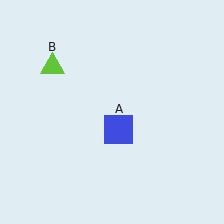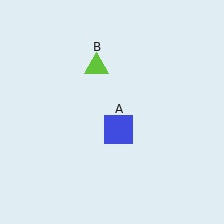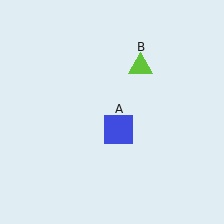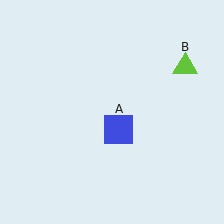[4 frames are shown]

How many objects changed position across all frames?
1 object changed position: lime triangle (object B).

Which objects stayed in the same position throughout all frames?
Blue square (object A) remained stationary.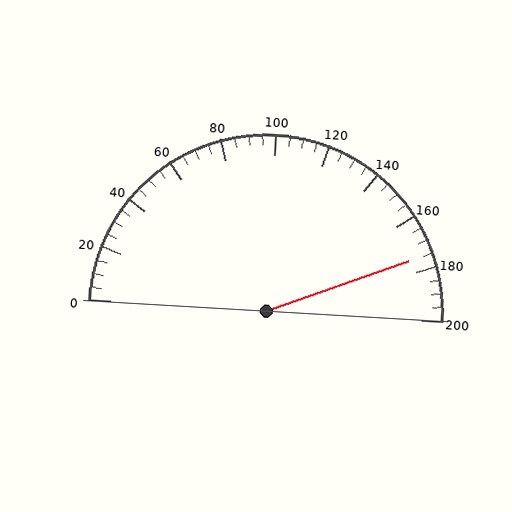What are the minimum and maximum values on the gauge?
The gauge ranges from 0 to 200.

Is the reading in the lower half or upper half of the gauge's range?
The reading is in the upper half of the range (0 to 200).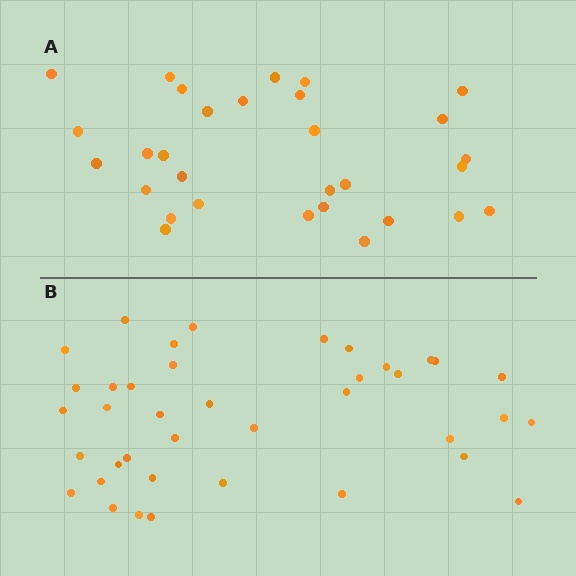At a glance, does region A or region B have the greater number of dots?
Region B (the bottom region) has more dots.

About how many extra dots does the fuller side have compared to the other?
Region B has roughly 8 or so more dots than region A.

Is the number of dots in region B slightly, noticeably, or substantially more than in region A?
Region B has noticeably more, but not dramatically so. The ratio is roughly 1.3 to 1.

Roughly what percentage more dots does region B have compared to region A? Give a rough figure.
About 30% more.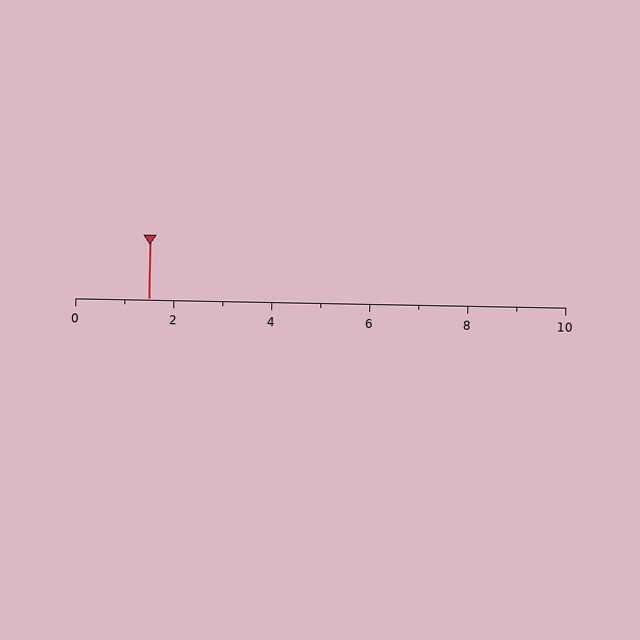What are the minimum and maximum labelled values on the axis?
The axis runs from 0 to 10.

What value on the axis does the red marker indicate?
The marker indicates approximately 1.5.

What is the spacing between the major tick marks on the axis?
The major ticks are spaced 2 apart.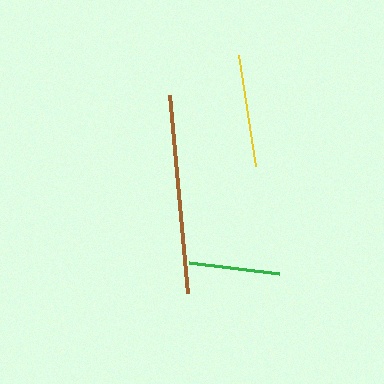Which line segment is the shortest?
The green line is the shortest at approximately 91 pixels.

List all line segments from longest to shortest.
From longest to shortest: brown, yellow, green.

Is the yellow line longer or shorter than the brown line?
The brown line is longer than the yellow line.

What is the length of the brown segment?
The brown segment is approximately 199 pixels long.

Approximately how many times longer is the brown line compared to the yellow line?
The brown line is approximately 1.8 times the length of the yellow line.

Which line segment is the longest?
The brown line is the longest at approximately 199 pixels.